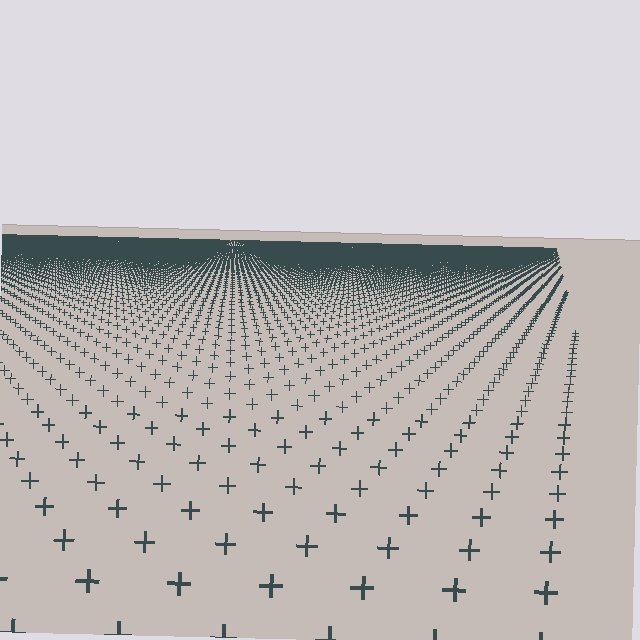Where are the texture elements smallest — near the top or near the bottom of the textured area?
Near the top.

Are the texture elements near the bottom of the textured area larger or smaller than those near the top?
Larger. Near the bottom, elements are closer to the viewer and appear at a bigger on-screen size.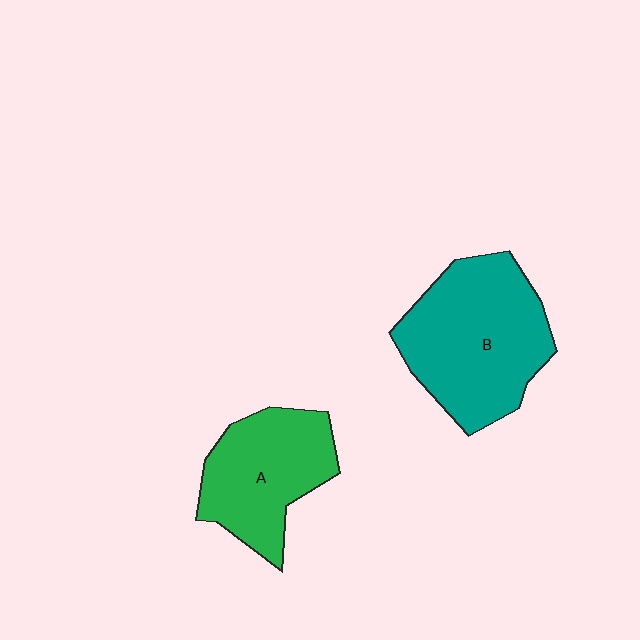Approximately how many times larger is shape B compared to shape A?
Approximately 1.4 times.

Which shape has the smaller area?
Shape A (green).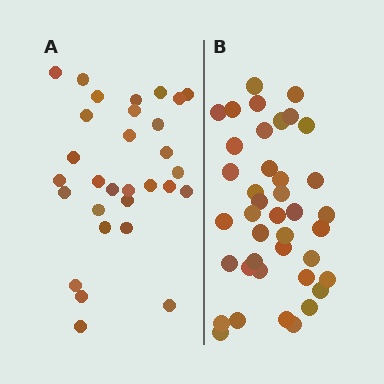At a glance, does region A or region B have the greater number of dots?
Region B (the right region) has more dots.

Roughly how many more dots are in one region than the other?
Region B has roughly 10 or so more dots than region A.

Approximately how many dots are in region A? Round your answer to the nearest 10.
About 30 dots.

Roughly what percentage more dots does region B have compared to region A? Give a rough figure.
About 35% more.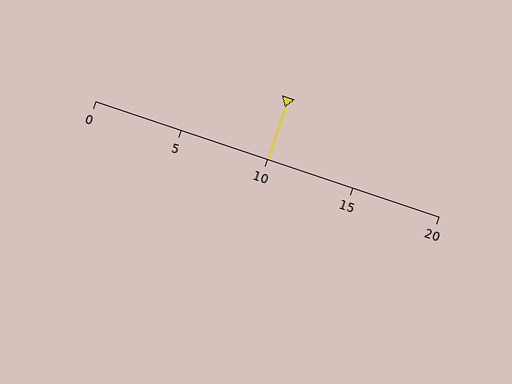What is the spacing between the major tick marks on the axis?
The major ticks are spaced 5 apart.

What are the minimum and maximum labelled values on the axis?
The axis runs from 0 to 20.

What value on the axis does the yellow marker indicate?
The marker indicates approximately 10.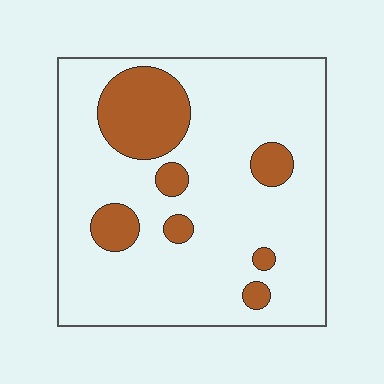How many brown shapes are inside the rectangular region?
7.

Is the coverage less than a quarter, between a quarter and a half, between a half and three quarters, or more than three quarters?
Less than a quarter.